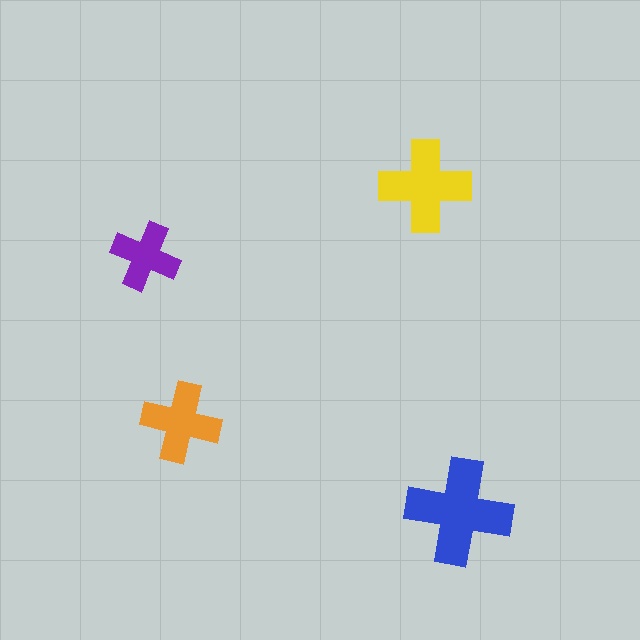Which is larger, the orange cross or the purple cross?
The orange one.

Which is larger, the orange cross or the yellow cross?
The yellow one.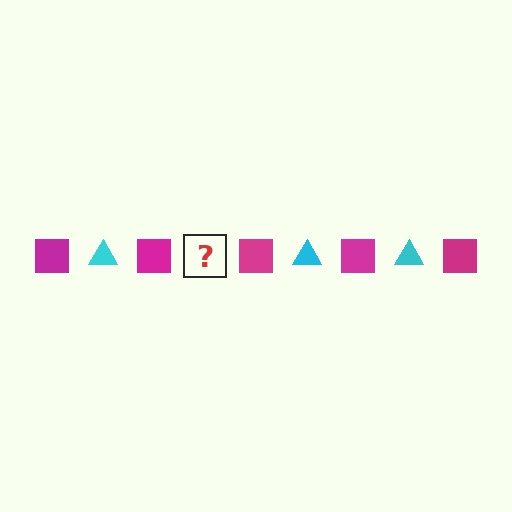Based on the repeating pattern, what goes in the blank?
The blank should be a cyan triangle.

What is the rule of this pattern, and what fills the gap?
The rule is that the pattern alternates between magenta square and cyan triangle. The gap should be filled with a cyan triangle.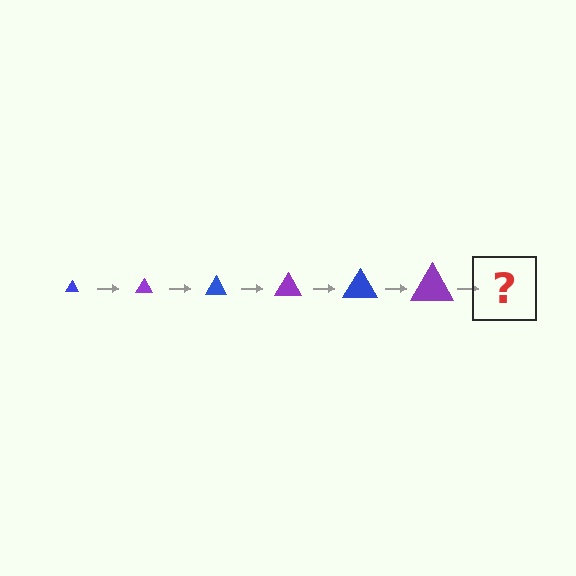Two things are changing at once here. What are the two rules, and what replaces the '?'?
The two rules are that the triangle grows larger each step and the color cycles through blue and purple. The '?' should be a blue triangle, larger than the previous one.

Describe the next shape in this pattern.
It should be a blue triangle, larger than the previous one.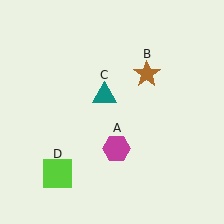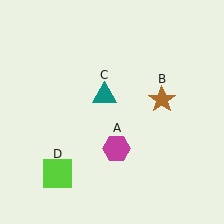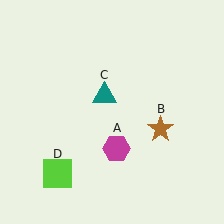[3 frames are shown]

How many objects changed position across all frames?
1 object changed position: brown star (object B).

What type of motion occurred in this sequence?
The brown star (object B) rotated clockwise around the center of the scene.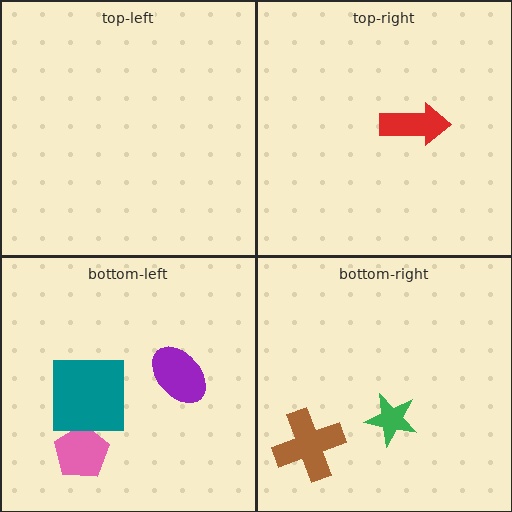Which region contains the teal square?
The bottom-left region.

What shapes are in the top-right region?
The red arrow.